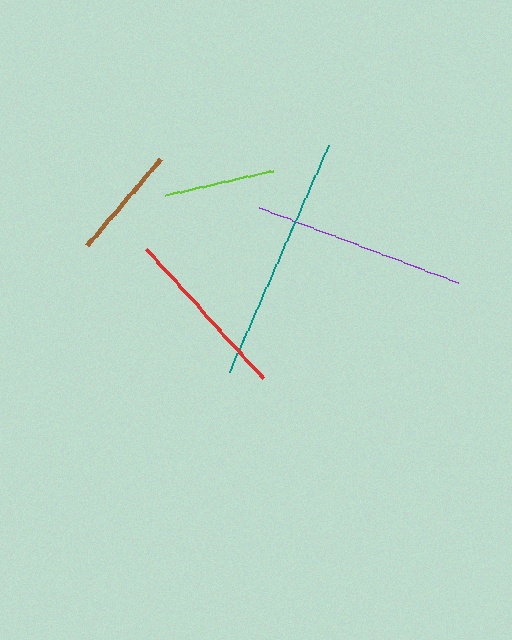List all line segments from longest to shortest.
From longest to shortest: teal, purple, red, brown, lime.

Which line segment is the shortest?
The lime line is the shortest at approximately 110 pixels.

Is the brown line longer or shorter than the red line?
The red line is longer than the brown line.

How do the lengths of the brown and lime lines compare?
The brown and lime lines are approximately the same length.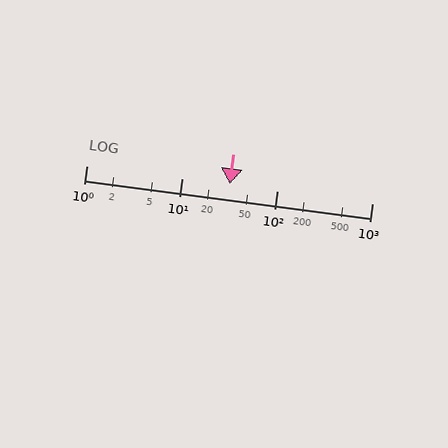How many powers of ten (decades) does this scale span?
The scale spans 3 decades, from 1 to 1000.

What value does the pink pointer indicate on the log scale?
The pointer indicates approximately 32.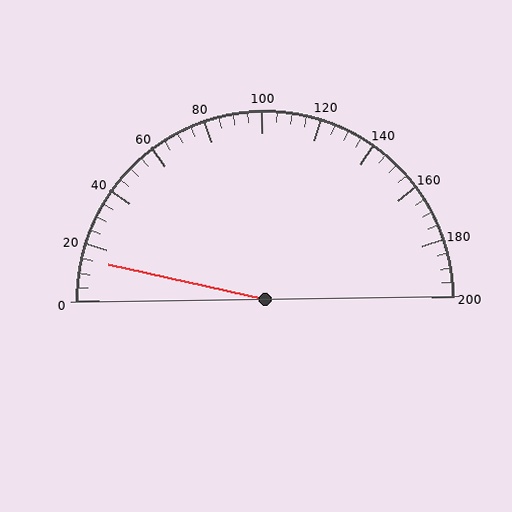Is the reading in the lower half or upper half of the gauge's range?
The reading is in the lower half of the range (0 to 200).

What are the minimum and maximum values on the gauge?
The gauge ranges from 0 to 200.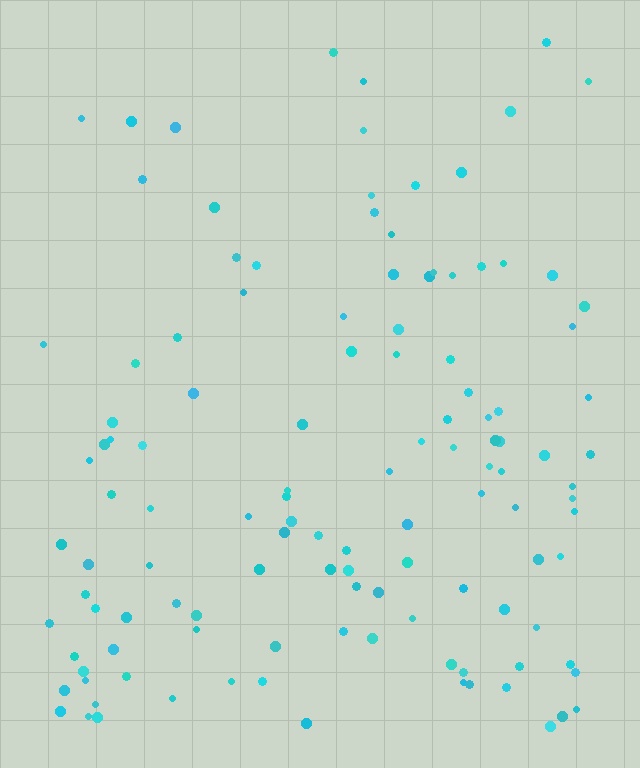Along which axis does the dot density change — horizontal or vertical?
Vertical.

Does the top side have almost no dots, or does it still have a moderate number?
Still a moderate number, just noticeably fewer than the bottom.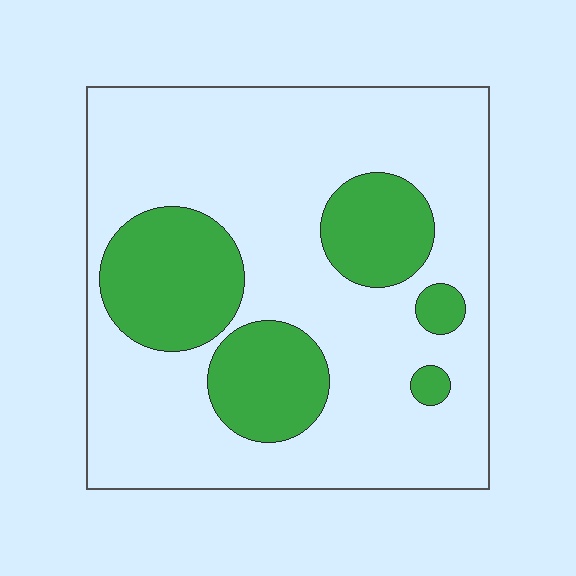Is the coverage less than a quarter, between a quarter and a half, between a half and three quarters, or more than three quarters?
Between a quarter and a half.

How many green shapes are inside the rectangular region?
5.